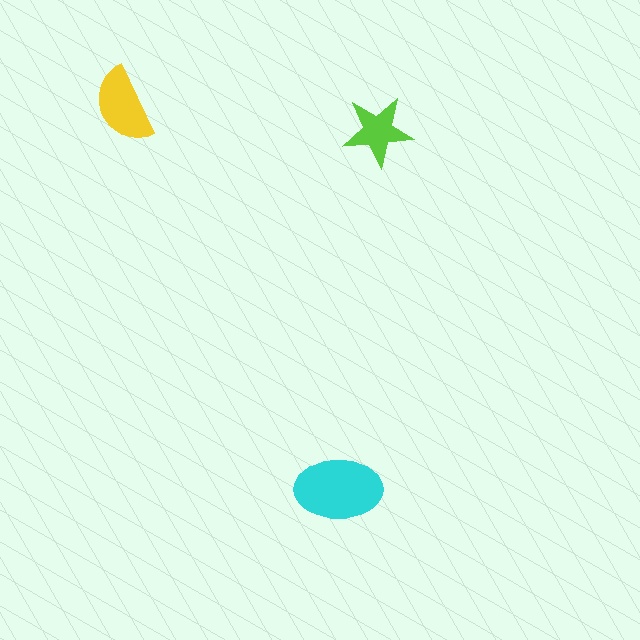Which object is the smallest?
The lime star.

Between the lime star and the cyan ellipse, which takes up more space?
The cyan ellipse.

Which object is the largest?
The cyan ellipse.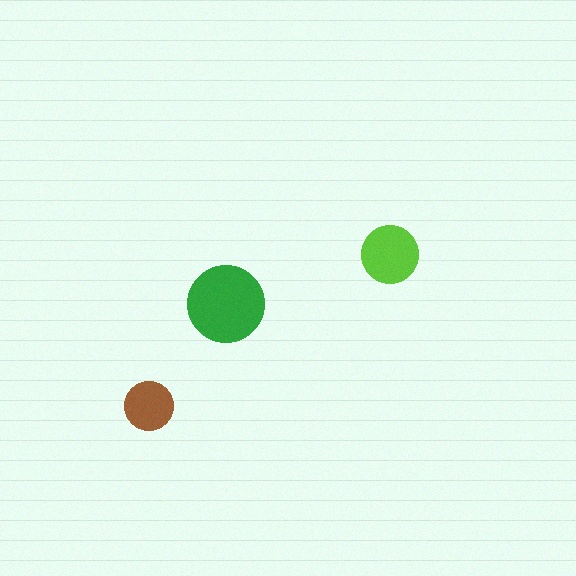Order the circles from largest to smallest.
the green one, the lime one, the brown one.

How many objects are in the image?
There are 3 objects in the image.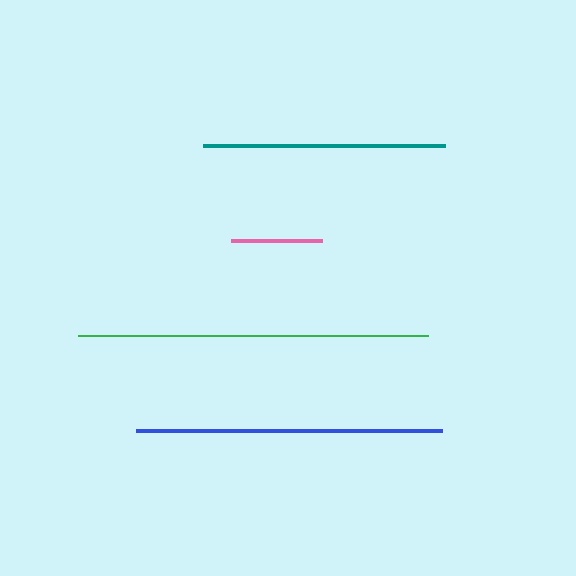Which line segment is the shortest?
The pink line is the shortest at approximately 90 pixels.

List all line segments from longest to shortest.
From longest to shortest: green, blue, teal, pink.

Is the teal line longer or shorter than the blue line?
The blue line is longer than the teal line.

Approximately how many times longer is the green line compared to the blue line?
The green line is approximately 1.1 times the length of the blue line.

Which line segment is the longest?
The green line is the longest at approximately 350 pixels.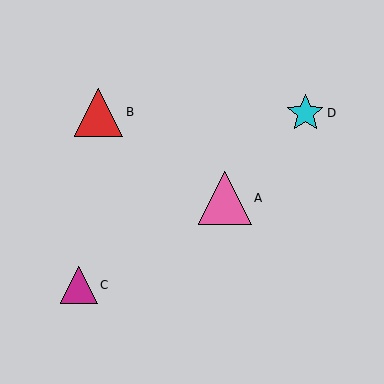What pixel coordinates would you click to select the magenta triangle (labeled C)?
Click at (79, 285) to select the magenta triangle C.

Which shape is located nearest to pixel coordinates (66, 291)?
The magenta triangle (labeled C) at (79, 285) is nearest to that location.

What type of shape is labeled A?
Shape A is a pink triangle.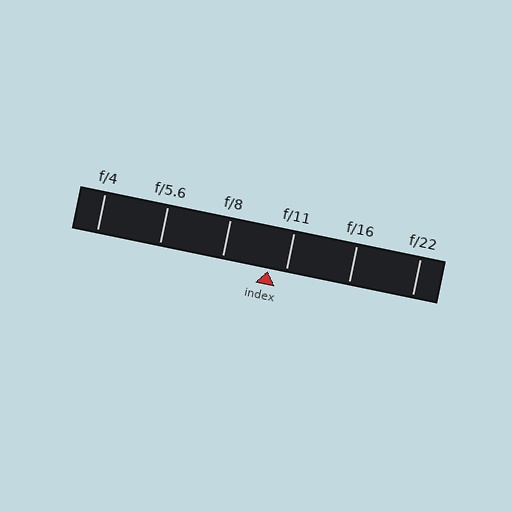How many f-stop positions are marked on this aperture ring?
There are 6 f-stop positions marked.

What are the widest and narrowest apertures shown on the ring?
The widest aperture shown is f/4 and the narrowest is f/22.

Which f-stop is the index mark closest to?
The index mark is closest to f/11.